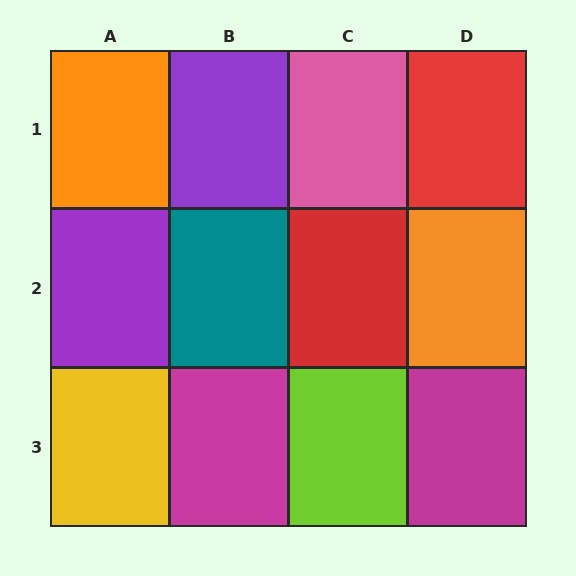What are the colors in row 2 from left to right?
Purple, teal, red, orange.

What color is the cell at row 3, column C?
Lime.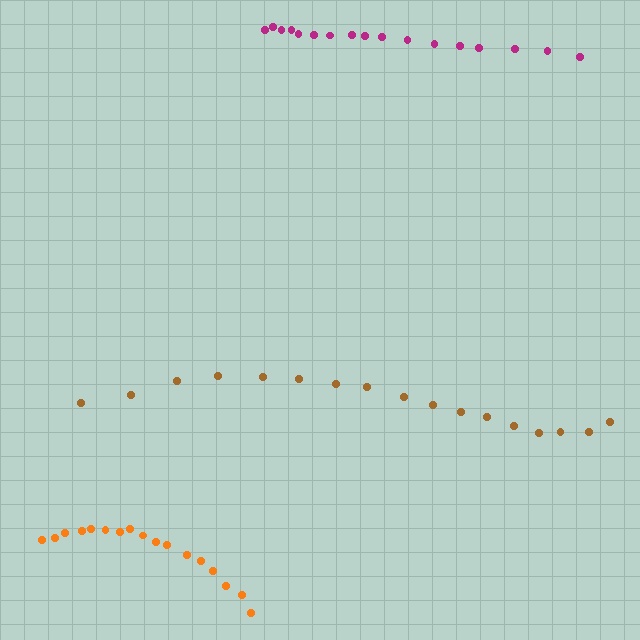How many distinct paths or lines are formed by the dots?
There are 3 distinct paths.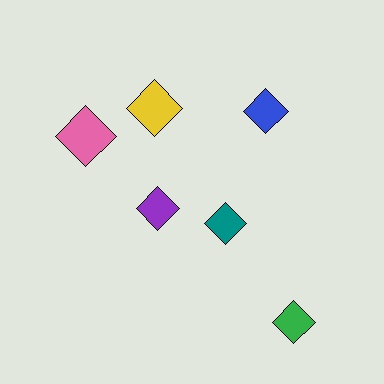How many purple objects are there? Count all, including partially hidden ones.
There is 1 purple object.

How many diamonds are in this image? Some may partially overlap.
There are 6 diamonds.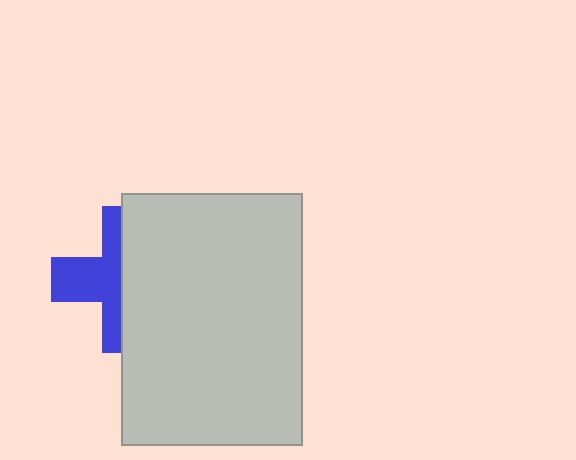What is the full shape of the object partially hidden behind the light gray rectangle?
The partially hidden object is a blue cross.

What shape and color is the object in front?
The object in front is a light gray rectangle.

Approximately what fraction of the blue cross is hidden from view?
Roughly 54% of the blue cross is hidden behind the light gray rectangle.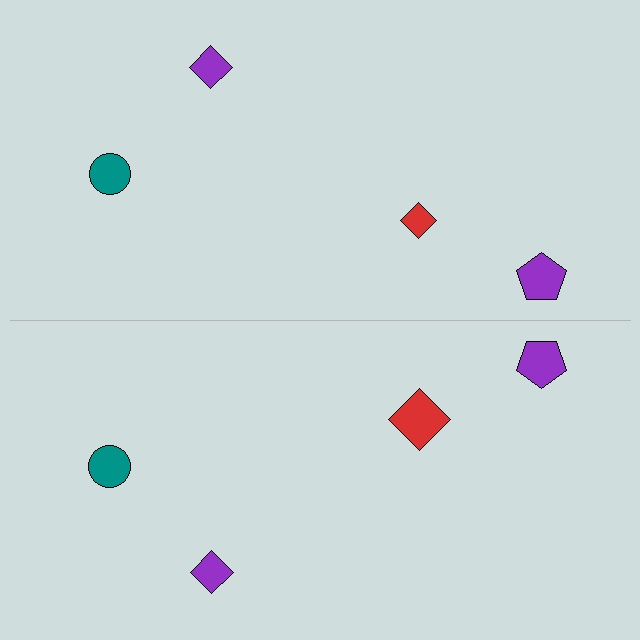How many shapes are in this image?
There are 8 shapes in this image.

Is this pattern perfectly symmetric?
No, the pattern is not perfectly symmetric. The red diamond on the bottom side has a different size than its mirror counterpart.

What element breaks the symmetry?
The red diamond on the bottom side has a different size than its mirror counterpart.